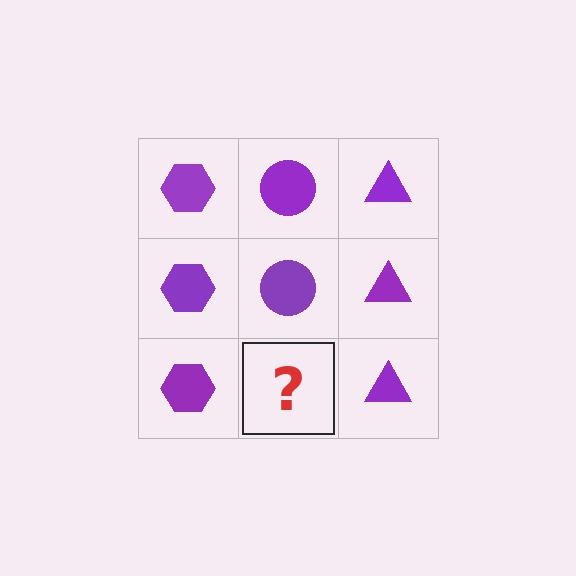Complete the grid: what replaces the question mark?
The question mark should be replaced with a purple circle.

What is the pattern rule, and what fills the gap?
The rule is that each column has a consistent shape. The gap should be filled with a purple circle.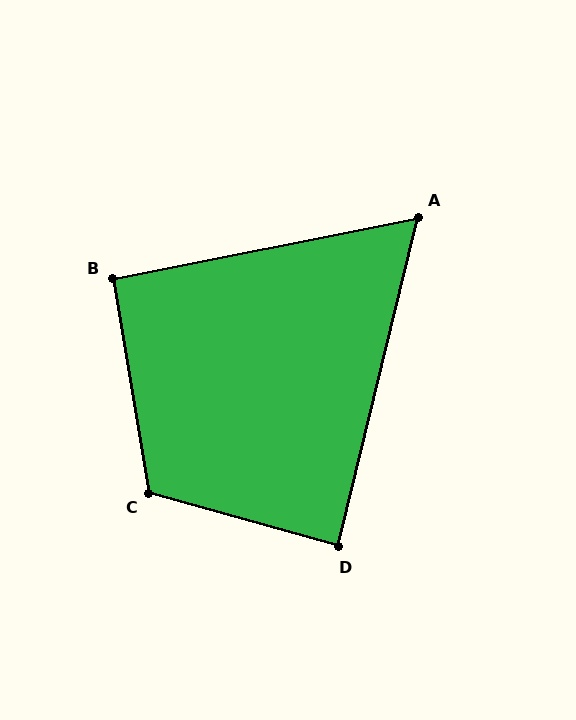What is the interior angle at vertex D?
Approximately 88 degrees (approximately right).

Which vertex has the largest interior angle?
C, at approximately 115 degrees.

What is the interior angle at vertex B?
Approximately 92 degrees (approximately right).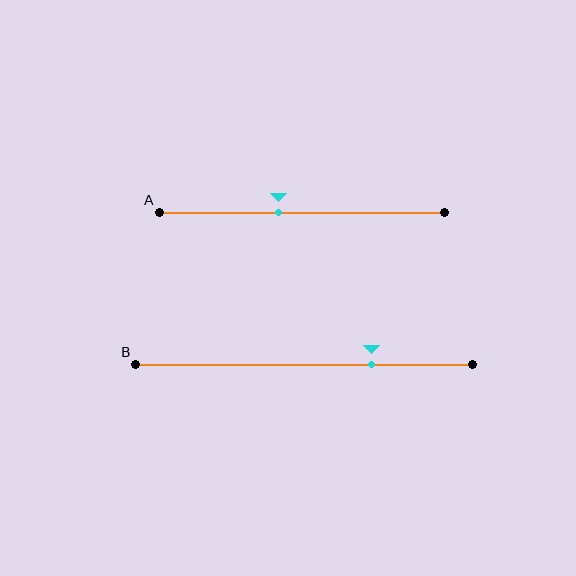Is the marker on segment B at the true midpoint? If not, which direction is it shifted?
No, the marker on segment B is shifted to the right by about 20% of the segment length.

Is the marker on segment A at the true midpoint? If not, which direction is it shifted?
No, the marker on segment A is shifted to the left by about 8% of the segment length.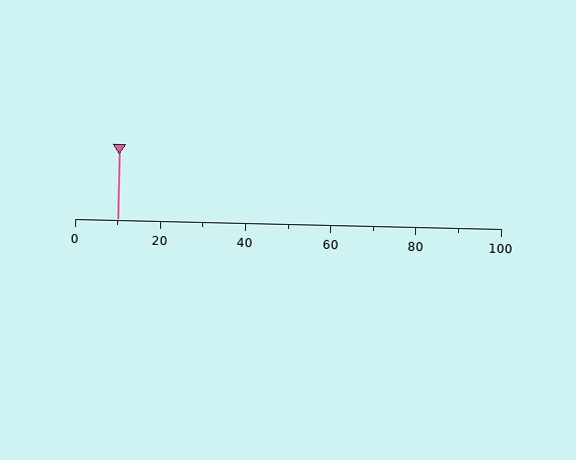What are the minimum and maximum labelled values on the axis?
The axis runs from 0 to 100.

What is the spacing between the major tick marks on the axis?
The major ticks are spaced 20 apart.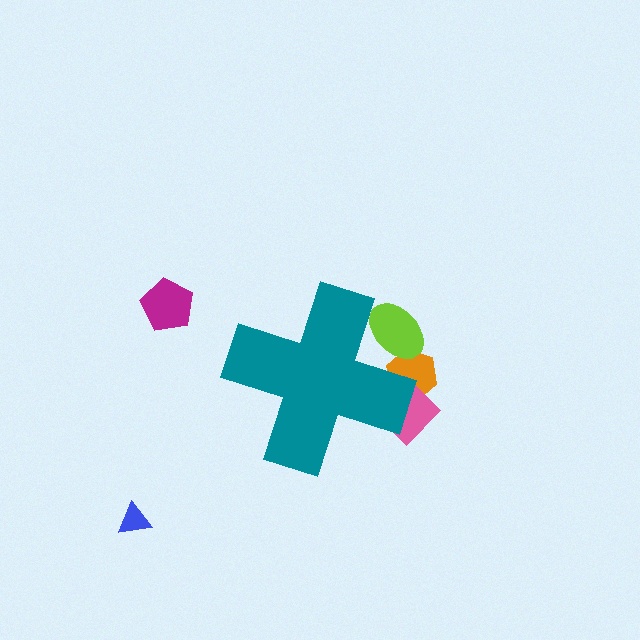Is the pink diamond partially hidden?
Yes, the pink diamond is partially hidden behind the teal cross.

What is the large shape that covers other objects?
A teal cross.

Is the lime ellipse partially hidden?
Yes, the lime ellipse is partially hidden behind the teal cross.